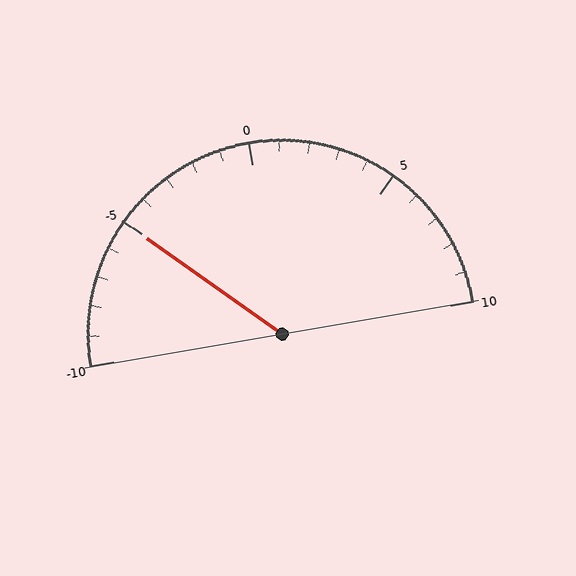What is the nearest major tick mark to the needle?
The nearest major tick mark is -5.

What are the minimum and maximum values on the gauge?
The gauge ranges from -10 to 10.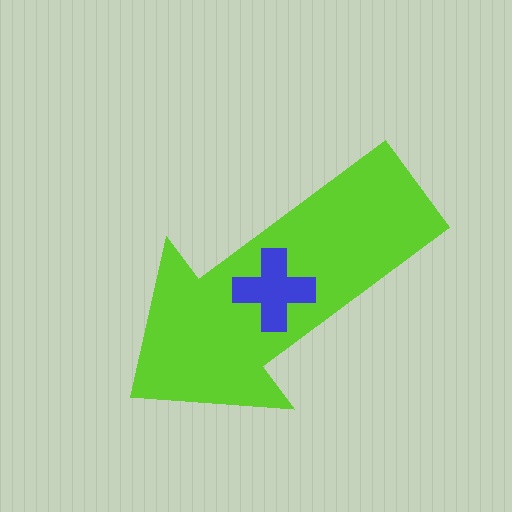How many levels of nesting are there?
2.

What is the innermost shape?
The blue cross.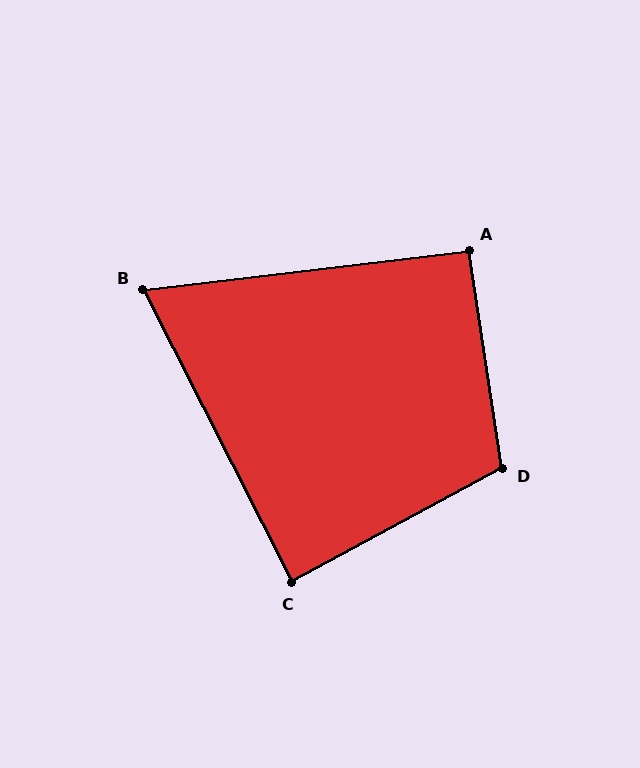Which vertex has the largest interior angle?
D, at approximately 110 degrees.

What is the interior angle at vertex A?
Approximately 92 degrees (approximately right).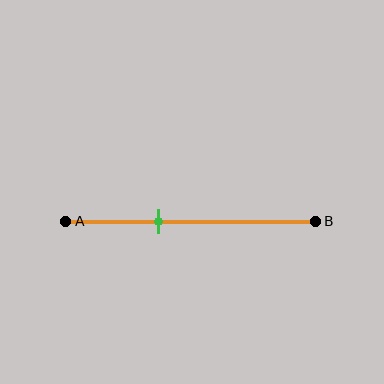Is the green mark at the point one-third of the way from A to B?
No, the mark is at about 35% from A, not at the 33% one-third point.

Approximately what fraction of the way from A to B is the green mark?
The green mark is approximately 35% of the way from A to B.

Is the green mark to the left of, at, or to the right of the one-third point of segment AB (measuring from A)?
The green mark is to the right of the one-third point of segment AB.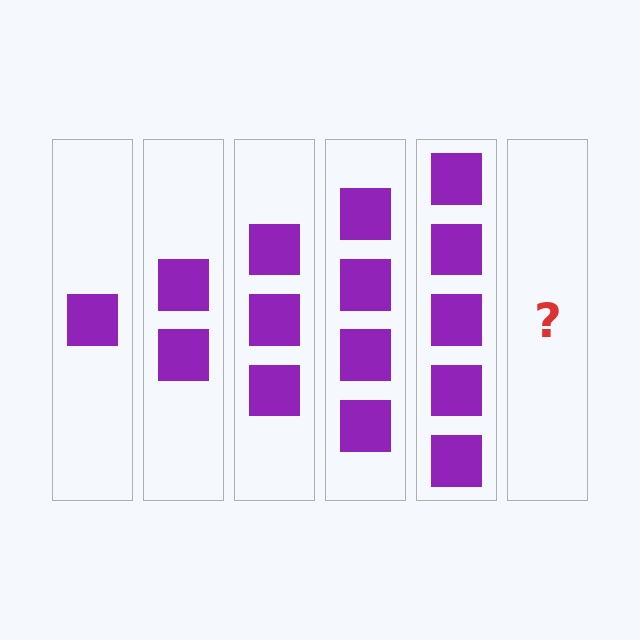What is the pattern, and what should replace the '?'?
The pattern is that each step adds one more square. The '?' should be 6 squares.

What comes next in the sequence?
The next element should be 6 squares.